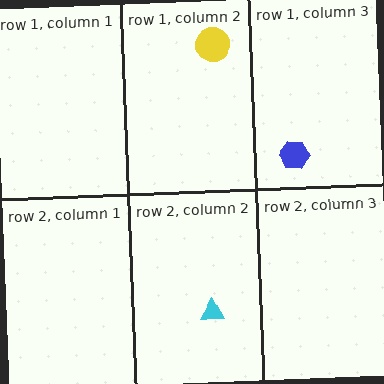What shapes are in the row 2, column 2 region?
The cyan triangle.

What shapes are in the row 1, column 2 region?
The yellow circle.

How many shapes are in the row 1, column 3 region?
1.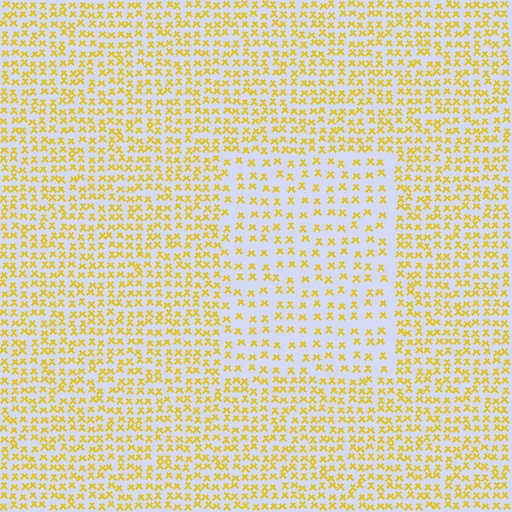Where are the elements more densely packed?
The elements are more densely packed outside the rectangle boundary.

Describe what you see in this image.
The image contains small yellow elements arranged at two different densities. A rectangle-shaped region is visible where the elements are less densely packed than the surrounding area.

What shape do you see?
I see a rectangle.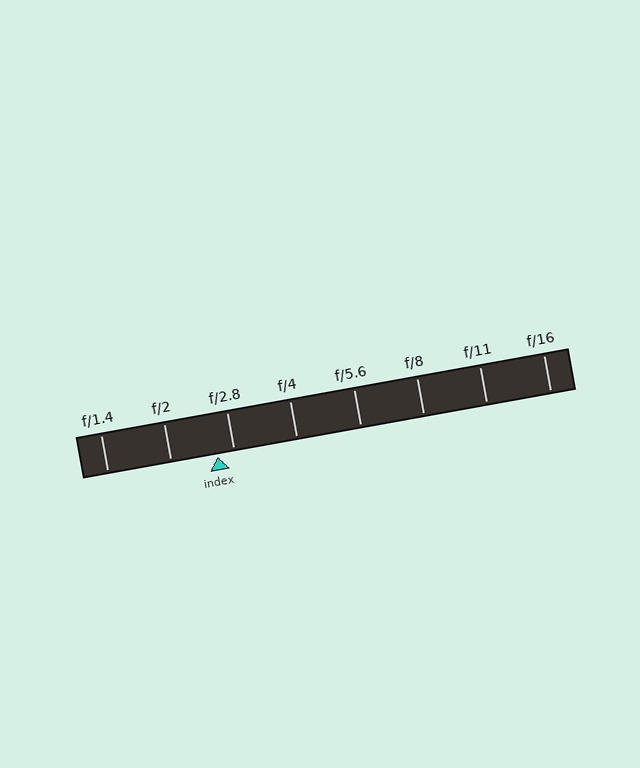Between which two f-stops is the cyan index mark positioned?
The index mark is between f/2 and f/2.8.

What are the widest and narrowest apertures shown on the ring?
The widest aperture shown is f/1.4 and the narrowest is f/16.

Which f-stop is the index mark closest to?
The index mark is closest to f/2.8.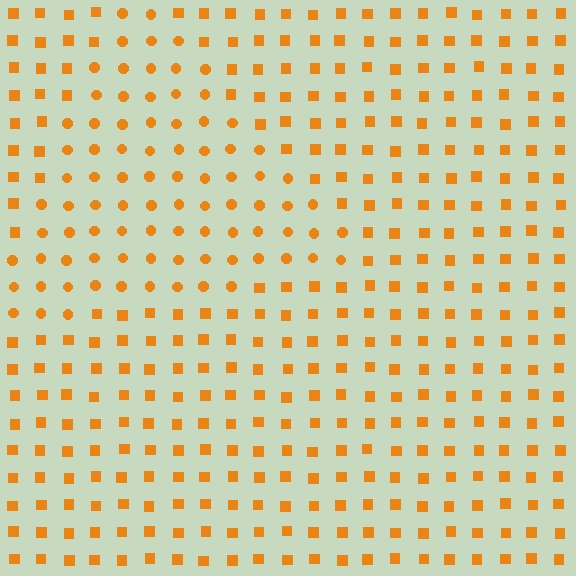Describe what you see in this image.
The image is filled with small orange elements arranged in a uniform grid. A triangle-shaped region contains circles, while the surrounding area contains squares. The boundary is defined purely by the change in element shape.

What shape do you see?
I see a triangle.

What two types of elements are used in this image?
The image uses circles inside the triangle region and squares outside it.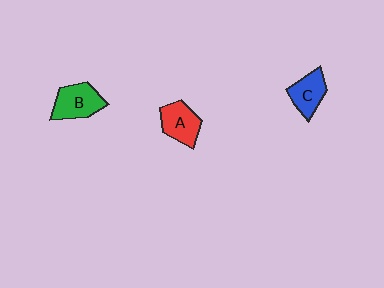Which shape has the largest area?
Shape B (green).